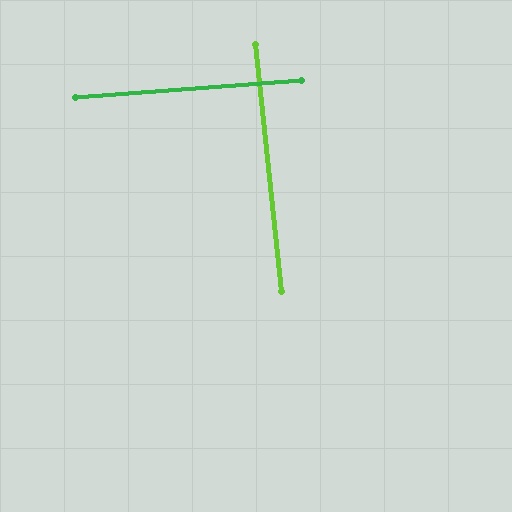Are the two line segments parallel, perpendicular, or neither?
Perpendicular — they meet at approximately 88°.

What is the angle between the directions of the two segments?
Approximately 88 degrees.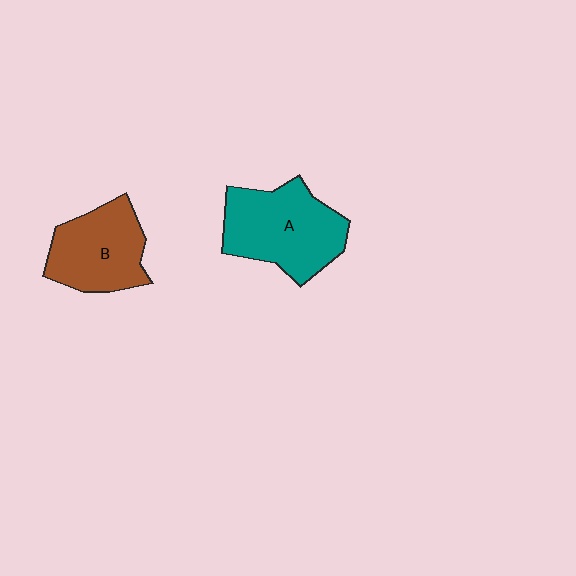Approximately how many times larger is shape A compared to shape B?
Approximately 1.2 times.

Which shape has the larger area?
Shape A (teal).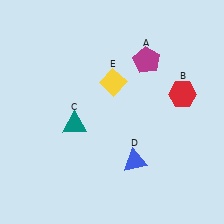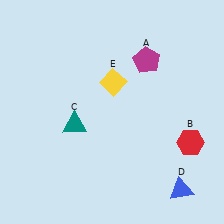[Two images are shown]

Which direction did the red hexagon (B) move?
The red hexagon (B) moved down.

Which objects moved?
The objects that moved are: the red hexagon (B), the blue triangle (D).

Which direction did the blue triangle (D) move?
The blue triangle (D) moved right.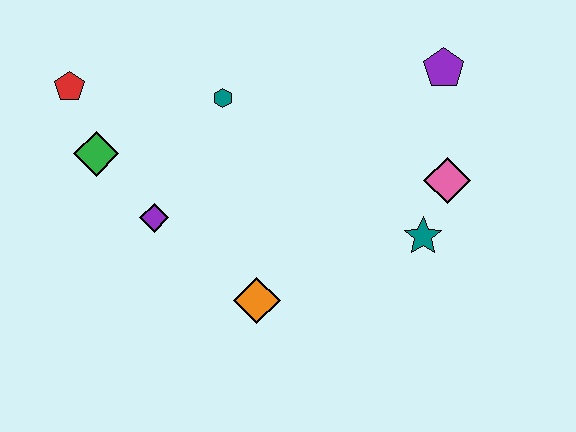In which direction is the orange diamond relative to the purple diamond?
The orange diamond is to the right of the purple diamond.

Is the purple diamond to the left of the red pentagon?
No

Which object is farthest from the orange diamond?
The purple pentagon is farthest from the orange diamond.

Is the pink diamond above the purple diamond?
Yes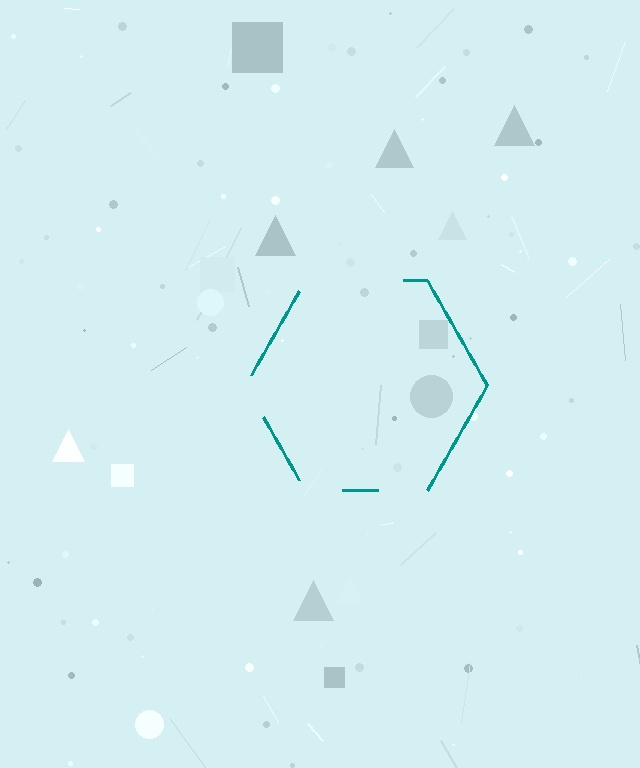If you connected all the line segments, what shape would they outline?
They would outline a hexagon.